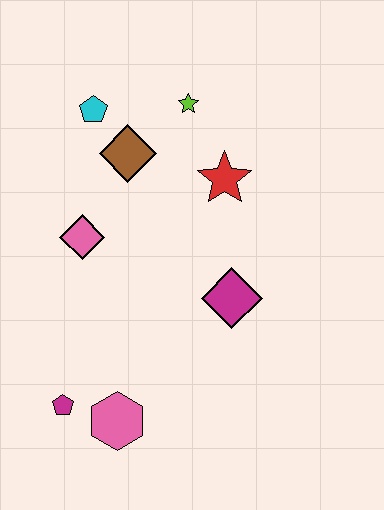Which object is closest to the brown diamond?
The cyan pentagon is closest to the brown diamond.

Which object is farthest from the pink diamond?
The pink hexagon is farthest from the pink diamond.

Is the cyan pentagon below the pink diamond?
No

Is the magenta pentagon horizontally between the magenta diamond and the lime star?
No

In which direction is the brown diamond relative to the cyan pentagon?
The brown diamond is below the cyan pentagon.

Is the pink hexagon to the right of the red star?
No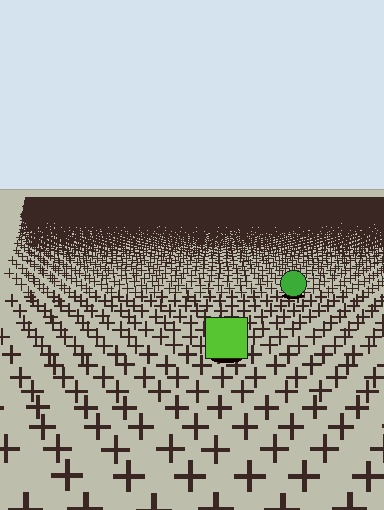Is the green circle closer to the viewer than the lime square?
No. The lime square is closer — you can tell from the texture gradient: the ground texture is coarser near it.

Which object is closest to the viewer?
The lime square is closest. The texture marks near it are larger and more spread out.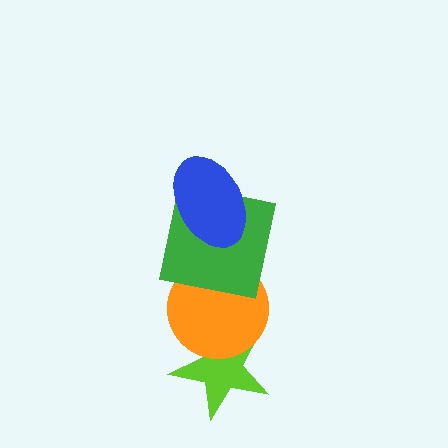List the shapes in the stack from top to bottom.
From top to bottom: the blue ellipse, the green square, the orange circle, the lime star.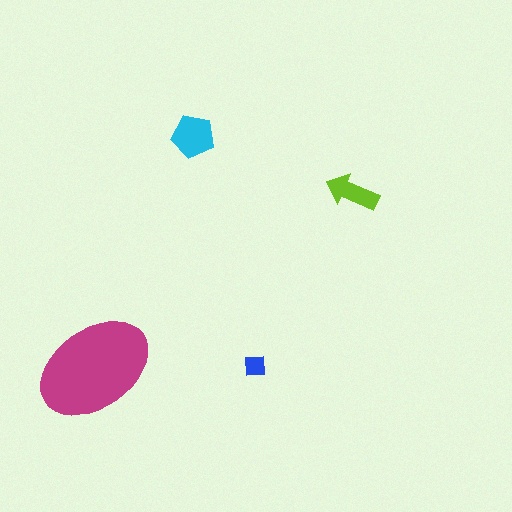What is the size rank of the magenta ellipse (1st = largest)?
1st.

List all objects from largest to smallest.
The magenta ellipse, the cyan pentagon, the lime arrow, the blue square.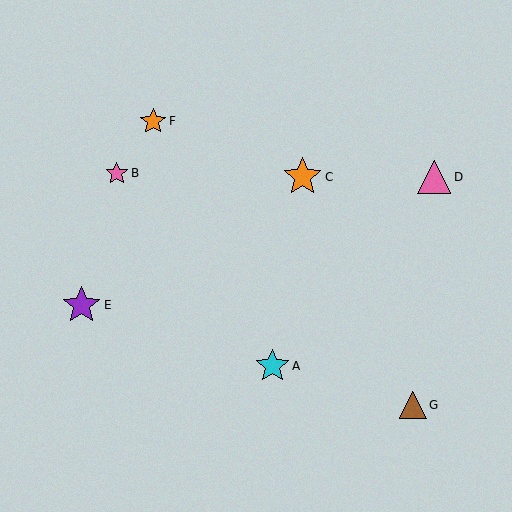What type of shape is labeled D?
Shape D is a pink triangle.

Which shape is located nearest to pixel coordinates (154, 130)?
The orange star (labeled F) at (153, 121) is nearest to that location.